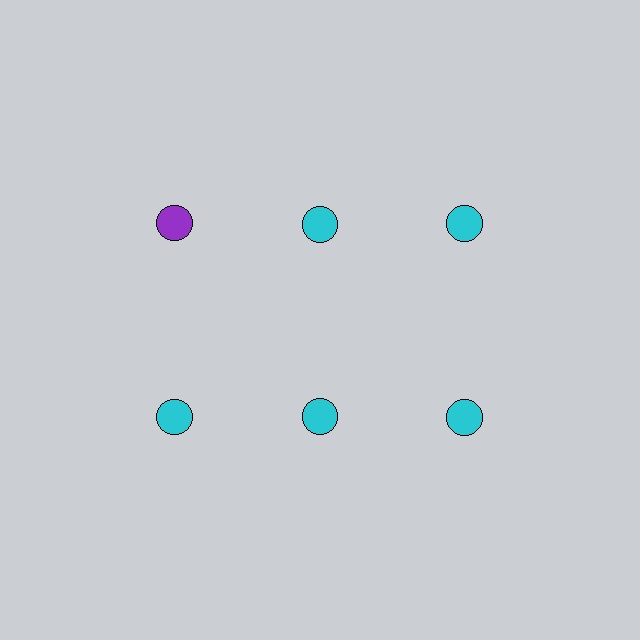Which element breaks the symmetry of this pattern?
The purple circle in the top row, leftmost column breaks the symmetry. All other shapes are cyan circles.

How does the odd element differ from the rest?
It has a different color: purple instead of cyan.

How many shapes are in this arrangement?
There are 6 shapes arranged in a grid pattern.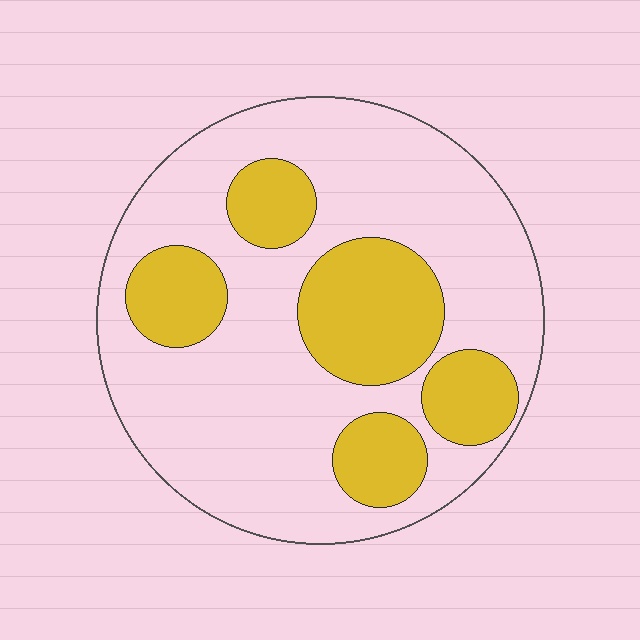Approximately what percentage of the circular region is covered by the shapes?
Approximately 30%.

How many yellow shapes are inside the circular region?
5.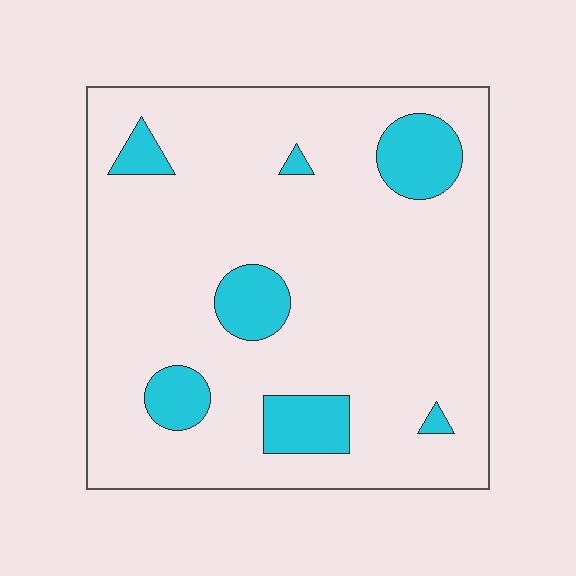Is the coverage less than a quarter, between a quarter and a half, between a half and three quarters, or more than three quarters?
Less than a quarter.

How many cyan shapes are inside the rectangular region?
7.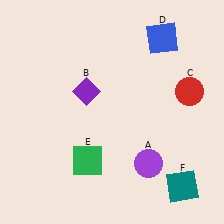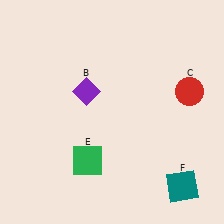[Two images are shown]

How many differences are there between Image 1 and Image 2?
There are 2 differences between the two images.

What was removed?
The blue square (D), the purple circle (A) were removed in Image 2.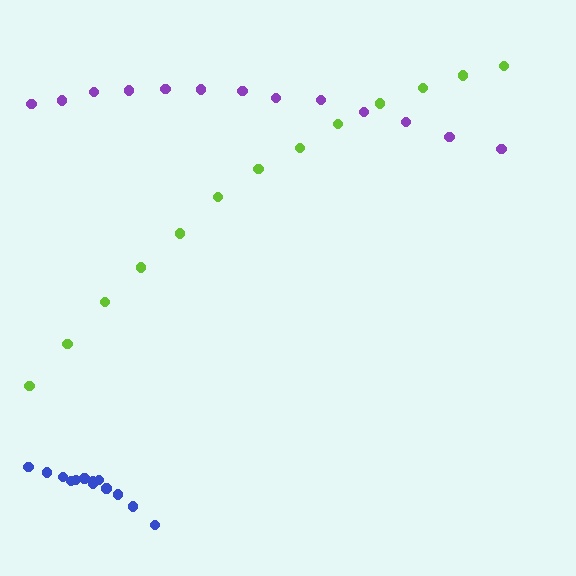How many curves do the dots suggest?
There are 3 distinct paths.